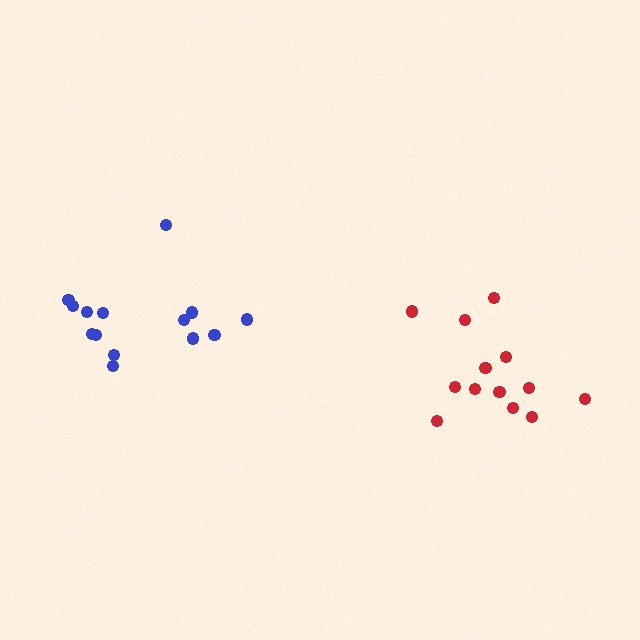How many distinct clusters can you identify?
There are 2 distinct clusters.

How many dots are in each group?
Group 1: 13 dots, Group 2: 14 dots (27 total).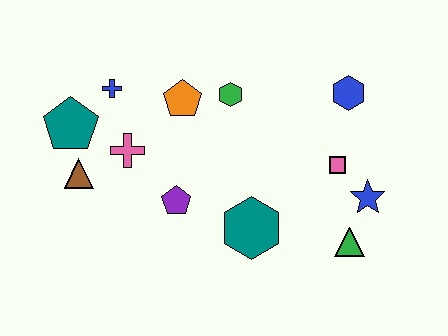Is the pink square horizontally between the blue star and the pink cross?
Yes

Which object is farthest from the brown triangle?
The blue star is farthest from the brown triangle.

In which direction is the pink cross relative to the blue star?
The pink cross is to the left of the blue star.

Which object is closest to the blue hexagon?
The pink square is closest to the blue hexagon.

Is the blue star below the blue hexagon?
Yes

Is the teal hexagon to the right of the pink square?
No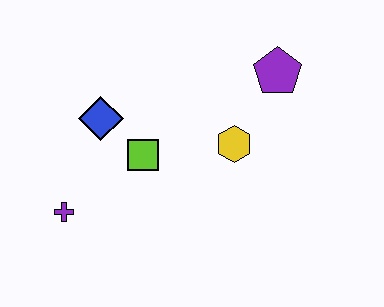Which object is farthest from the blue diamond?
The purple pentagon is farthest from the blue diamond.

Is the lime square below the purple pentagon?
Yes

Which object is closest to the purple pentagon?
The yellow hexagon is closest to the purple pentagon.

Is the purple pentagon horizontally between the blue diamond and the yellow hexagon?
No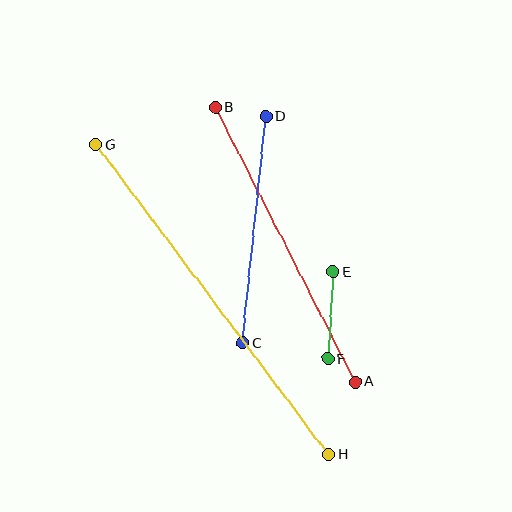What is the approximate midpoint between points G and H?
The midpoint is at approximately (212, 300) pixels.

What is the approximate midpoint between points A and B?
The midpoint is at approximately (285, 245) pixels.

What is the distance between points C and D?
The distance is approximately 228 pixels.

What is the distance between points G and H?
The distance is approximately 388 pixels.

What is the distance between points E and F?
The distance is approximately 88 pixels.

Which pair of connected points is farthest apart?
Points G and H are farthest apart.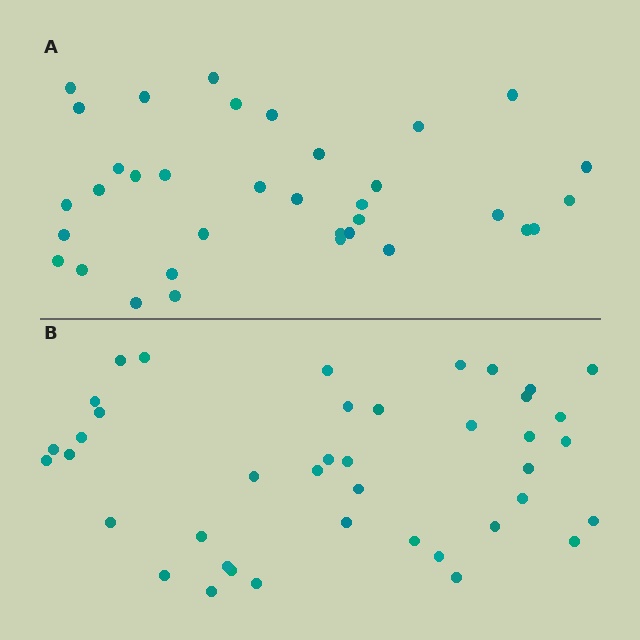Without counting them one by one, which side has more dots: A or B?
Region B (the bottom region) has more dots.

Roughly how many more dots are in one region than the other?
Region B has about 6 more dots than region A.